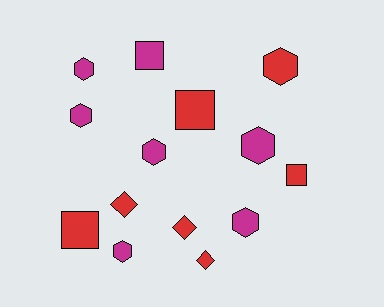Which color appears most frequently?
Magenta, with 7 objects.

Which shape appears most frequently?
Hexagon, with 7 objects.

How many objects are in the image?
There are 14 objects.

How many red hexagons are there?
There is 1 red hexagon.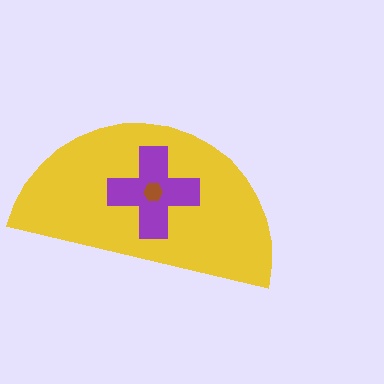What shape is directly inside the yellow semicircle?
The purple cross.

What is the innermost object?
The brown hexagon.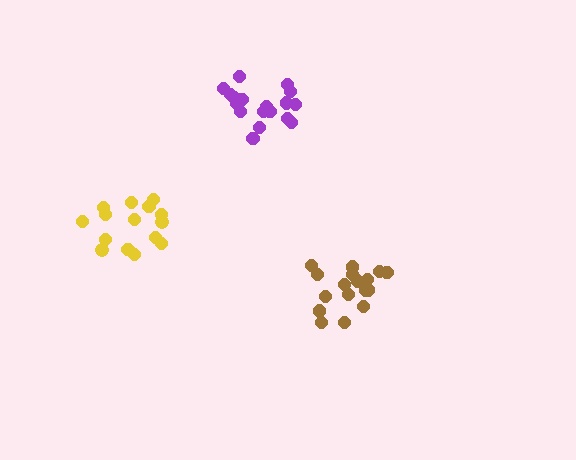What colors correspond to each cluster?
The clusters are colored: yellow, brown, purple.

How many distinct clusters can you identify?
There are 3 distinct clusters.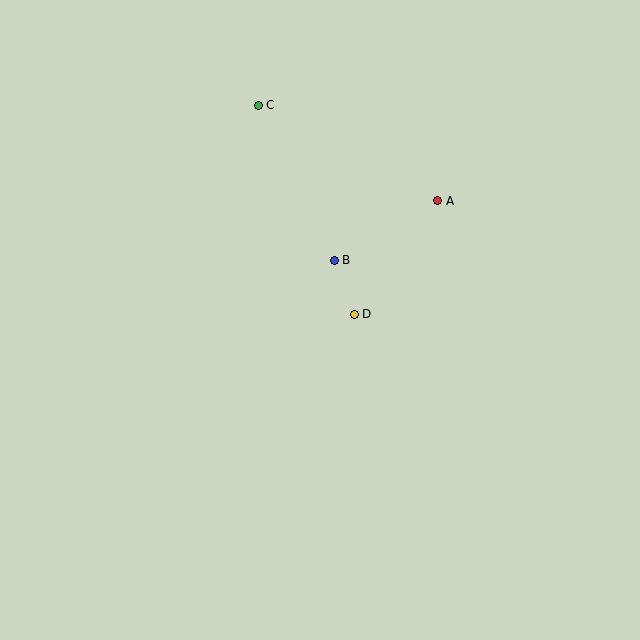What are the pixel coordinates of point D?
Point D is at (354, 314).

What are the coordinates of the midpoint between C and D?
The midpoint between C and D is at (306, 210).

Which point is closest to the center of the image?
Point D at (354, 314) is closest to the center.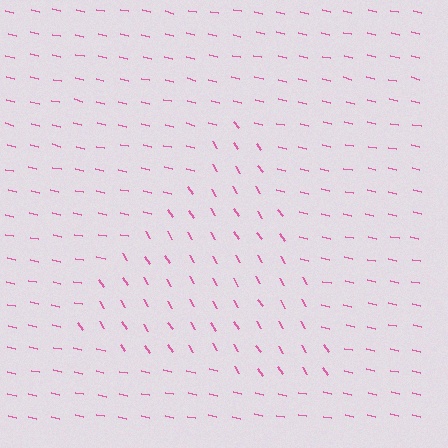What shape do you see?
I see a triangle.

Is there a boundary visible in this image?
Yes, there is a texture boundary formed by a change in line orientation.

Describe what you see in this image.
The image is filled with small pink line segments. A triangle region in the image has lines oriented differently from the surrounding lines, creating a visible texture boundary.